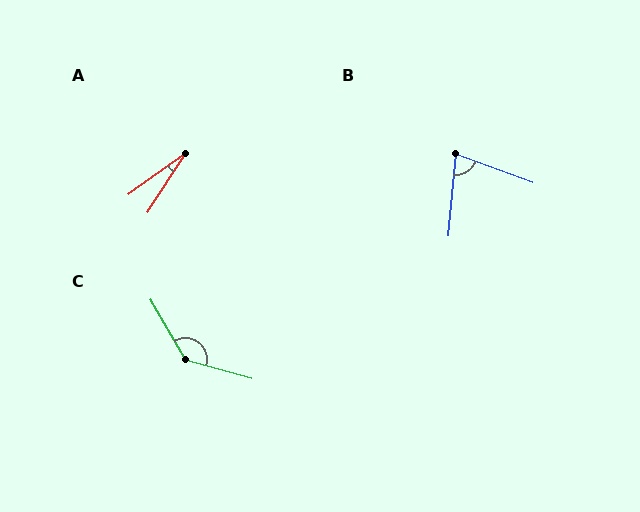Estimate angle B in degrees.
Approximately 75 degrees.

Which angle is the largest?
C, at approximately 136 degrees.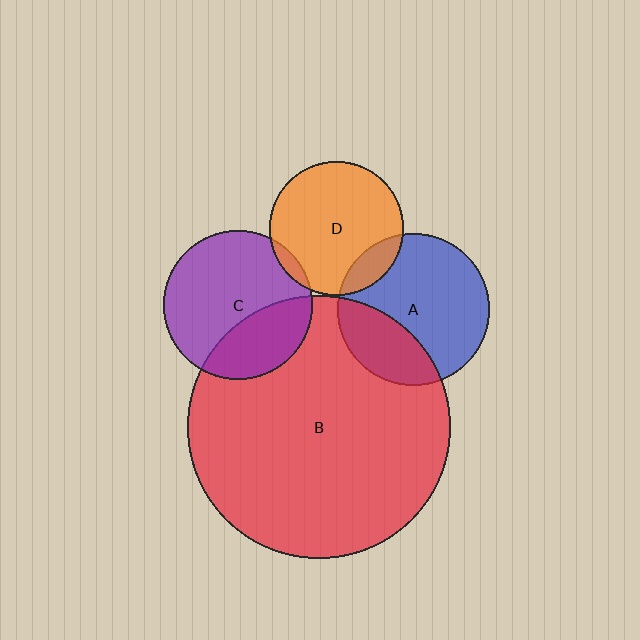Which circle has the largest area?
Circle B (red).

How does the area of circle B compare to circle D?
Approximately 3.9 times.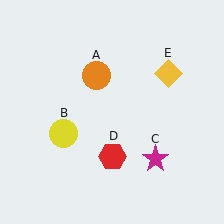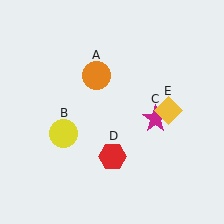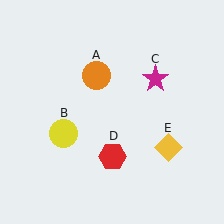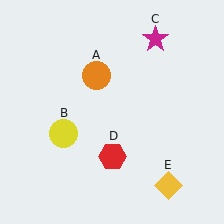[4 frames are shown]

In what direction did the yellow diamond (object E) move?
The yellow diamond (object E) moved down.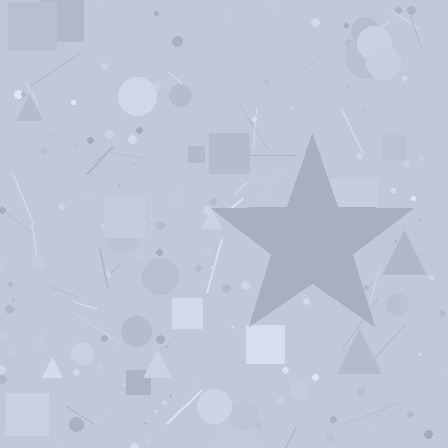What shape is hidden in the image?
A star is hidden in the image.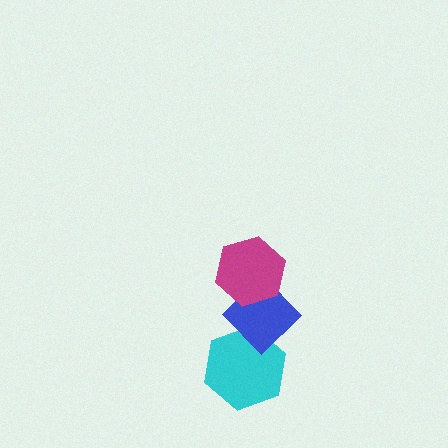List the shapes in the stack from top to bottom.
From top to bottom: the magenta hexagon, the blue diamond, the cyan hexagon.